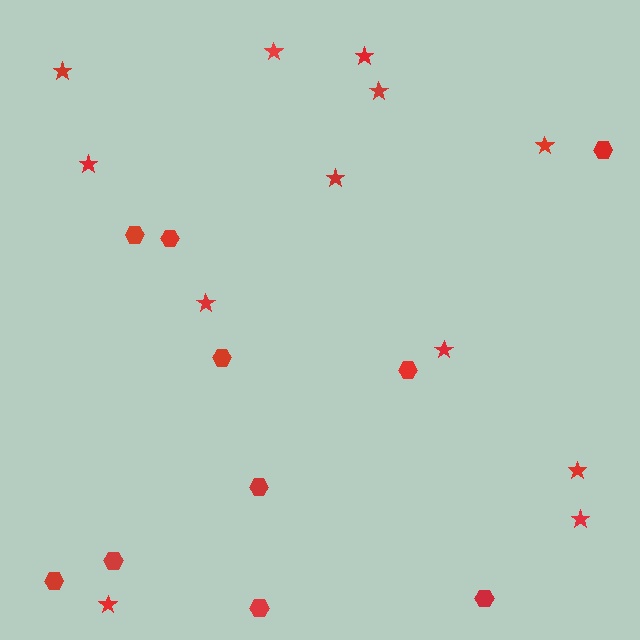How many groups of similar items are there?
There are 2 groups: one group of hexagons (10) and one group of stars (12).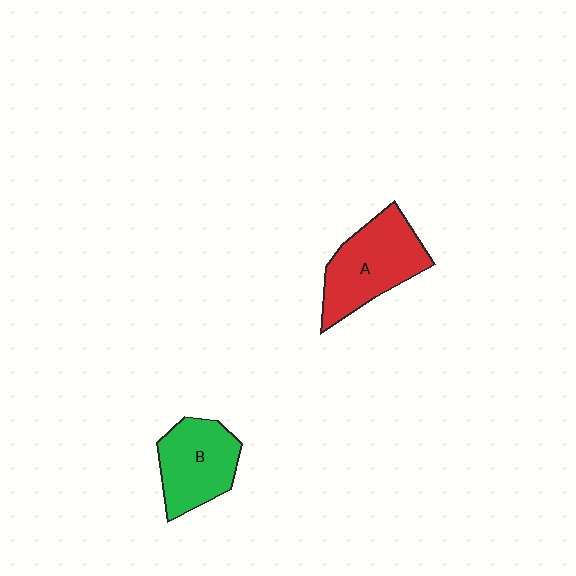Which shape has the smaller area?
Shape B (green).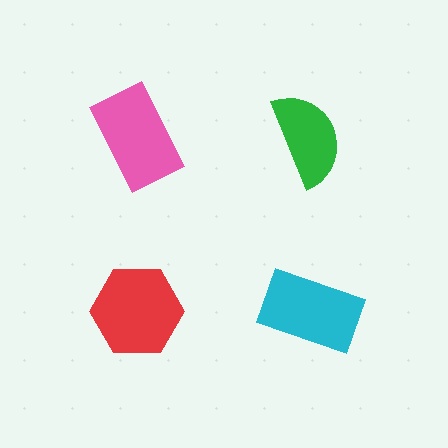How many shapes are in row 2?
2 shapes.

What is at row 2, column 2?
A cyan rectangle.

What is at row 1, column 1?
A pink rectangle.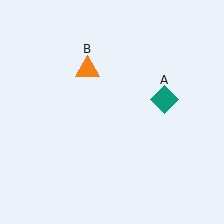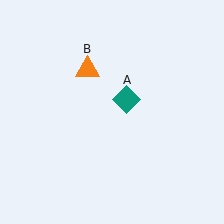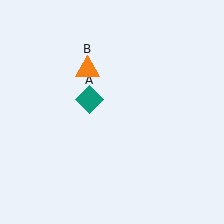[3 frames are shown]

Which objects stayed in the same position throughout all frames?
Orange triangle (object B) remained stationary.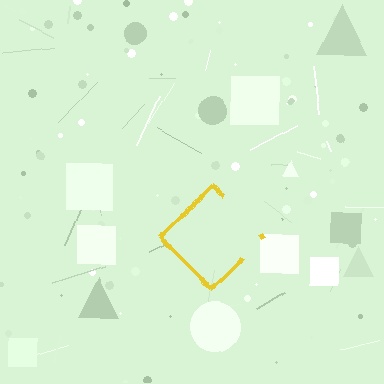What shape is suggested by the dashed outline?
The dashed outline suggests a diamond.